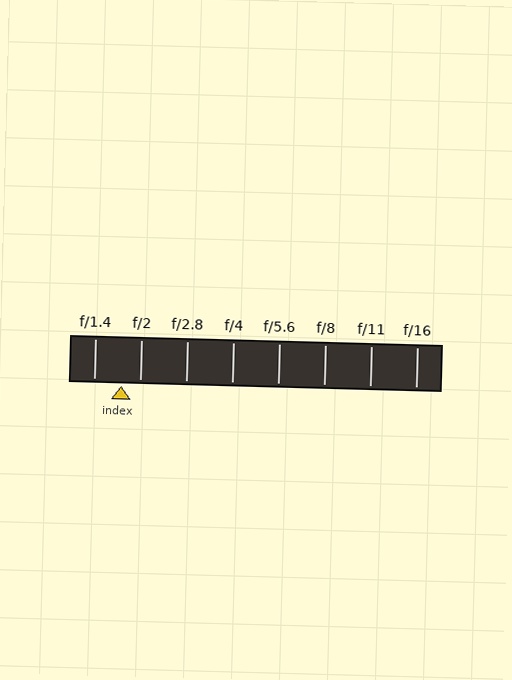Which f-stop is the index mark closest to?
The index mark is closest to f/2.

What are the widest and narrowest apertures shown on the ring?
The widest aperture shown is f/1.4 and the narrowest is f/16.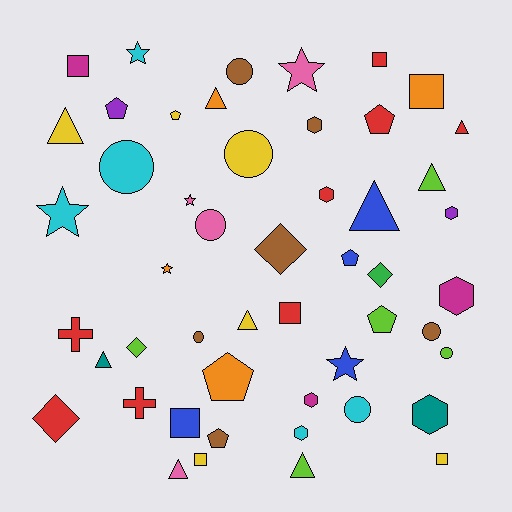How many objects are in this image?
There are 50 objects.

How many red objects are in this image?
There are 8 red objects.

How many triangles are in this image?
There are 9 triangles.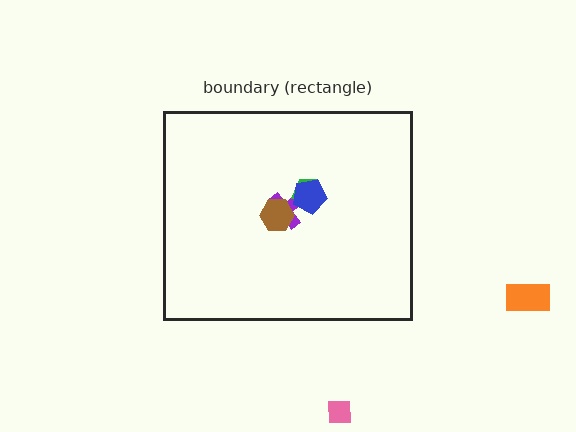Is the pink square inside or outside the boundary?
Outside.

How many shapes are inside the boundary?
4 inside, 2 outside.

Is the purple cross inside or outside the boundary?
Inside.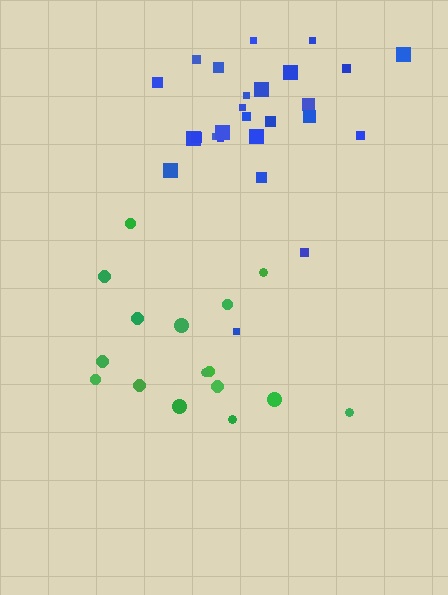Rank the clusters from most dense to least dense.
blue, green.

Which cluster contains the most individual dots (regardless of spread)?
Blue (27).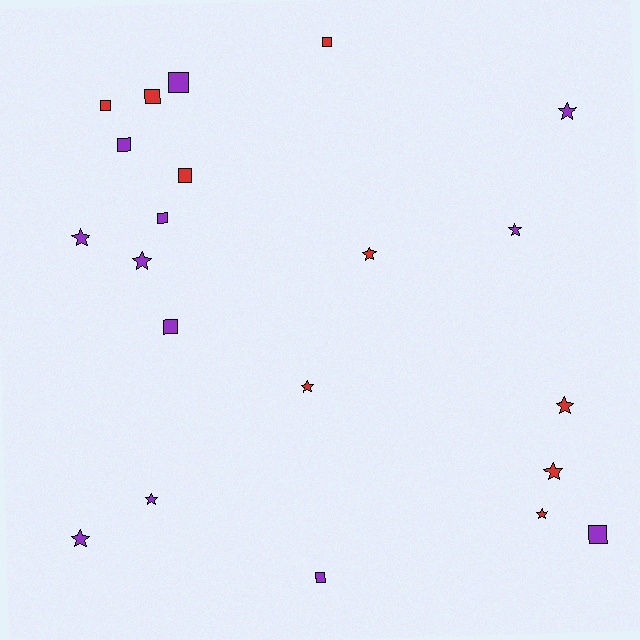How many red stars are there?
There are 5 red stars.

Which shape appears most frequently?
Star, with 11 objects.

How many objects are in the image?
There are 21 objects.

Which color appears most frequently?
Purple, with 12 objects.